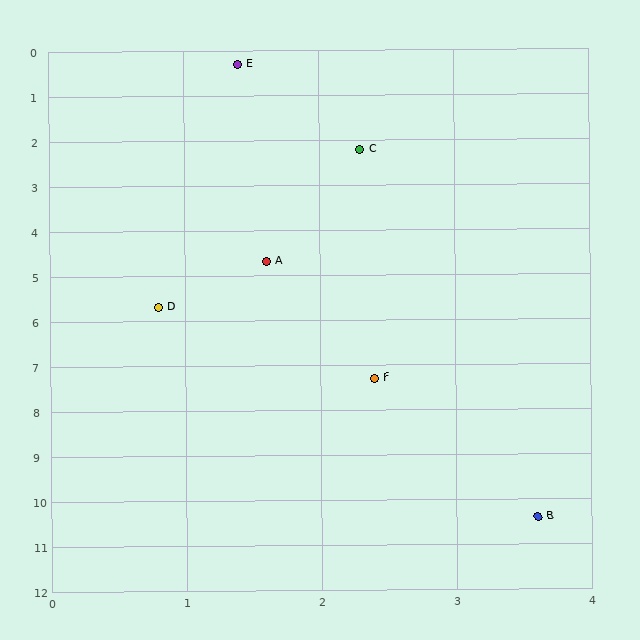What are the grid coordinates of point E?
Point E is at approximately (1.4, 0.3).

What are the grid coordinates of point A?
Point A is at approximately (1.6, 4.7).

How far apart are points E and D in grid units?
Points E and D are about 5.4 grid units apart.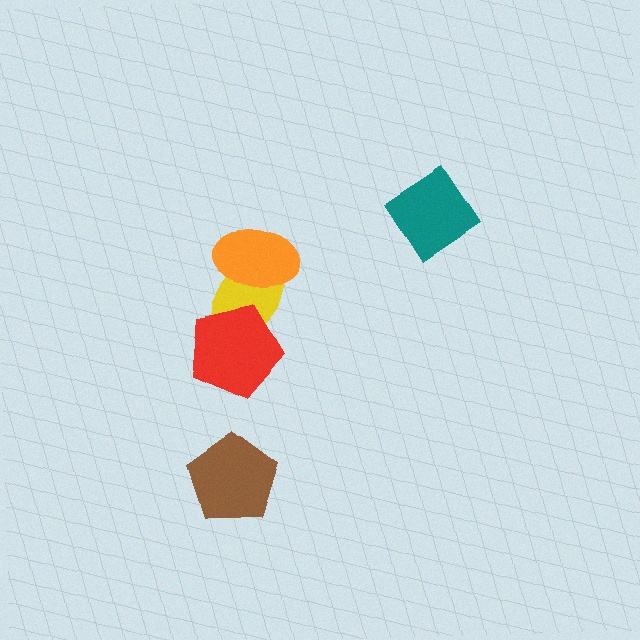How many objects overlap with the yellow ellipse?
2 objects overlap with the yellow ellipse.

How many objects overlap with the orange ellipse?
1 object overlaps with the orange ellipse.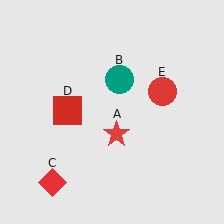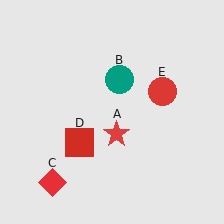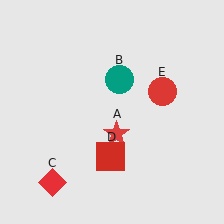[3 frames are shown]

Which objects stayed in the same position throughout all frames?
Red star (object A) and teal circle (object B) and red diamond (object C) and red circle (object E) remained stationary.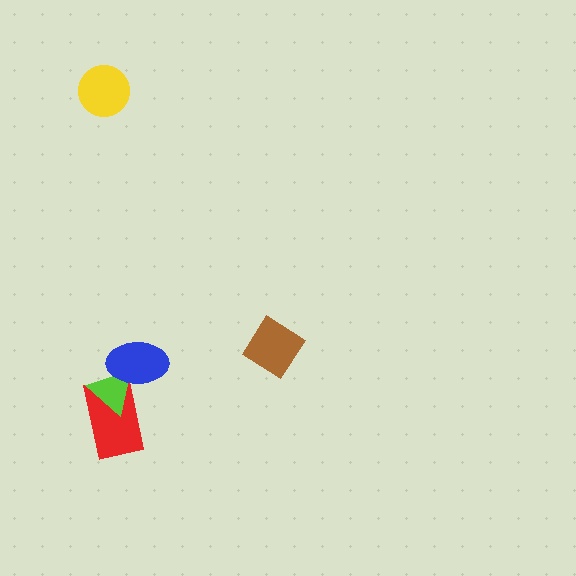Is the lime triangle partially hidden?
Yes, it is partially covered by another shape.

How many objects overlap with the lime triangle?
2 objects overlap with the lime triangle.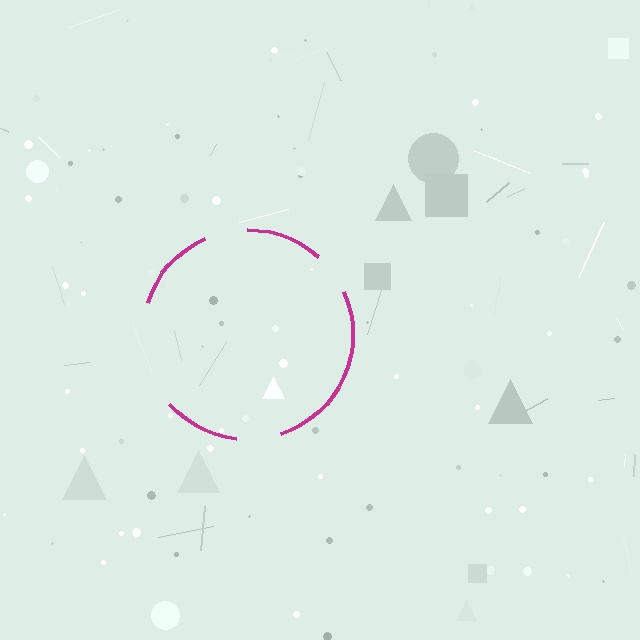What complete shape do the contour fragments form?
The contour fragments form a circle.